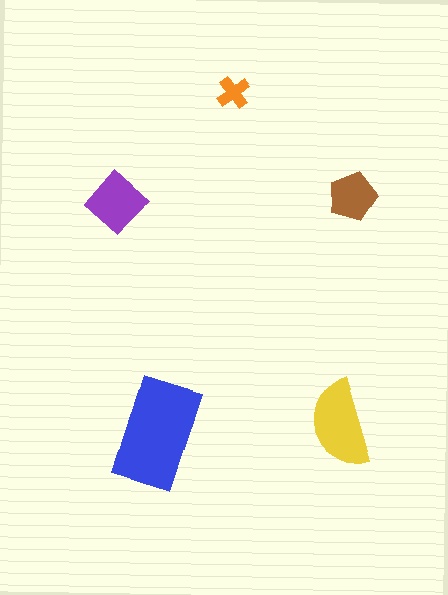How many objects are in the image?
There are 5 objects in the image.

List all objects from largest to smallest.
The blue rectangle, the yellow semicircle, the purple diamond, the brown pentagon, the orange cross.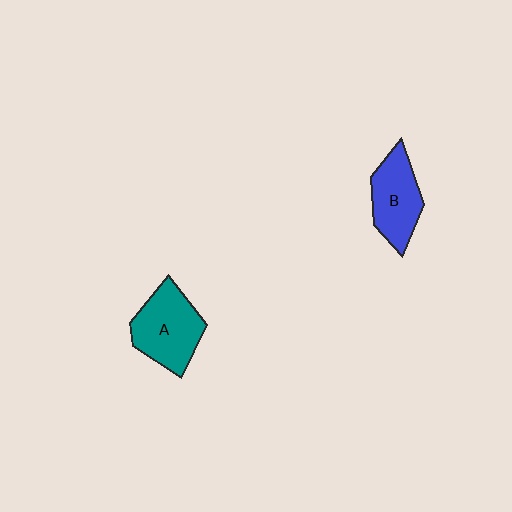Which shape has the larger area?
Shape A (teal).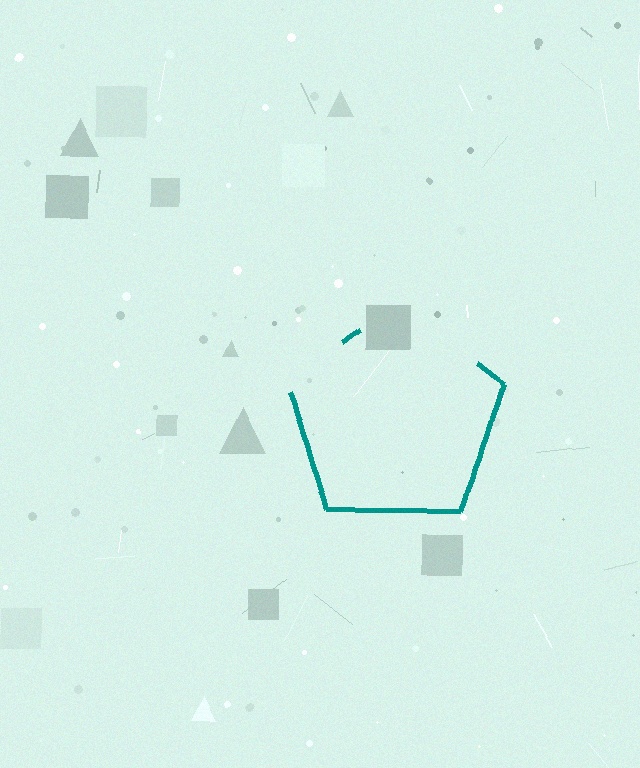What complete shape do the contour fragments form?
The contour fragments form a pentagon.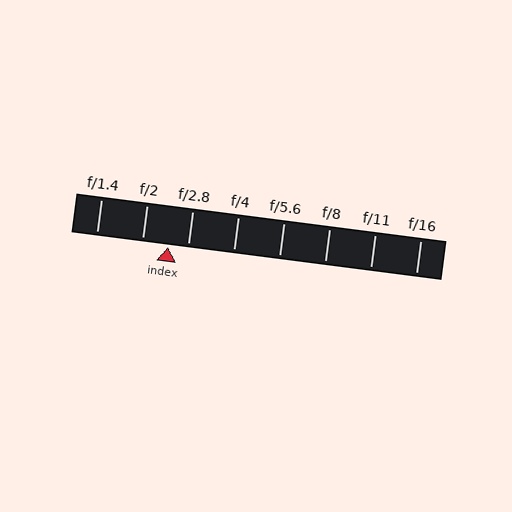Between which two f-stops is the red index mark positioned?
The index mark is between f/2 and f/2.8.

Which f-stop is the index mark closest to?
The index mark is closest to f/2.8.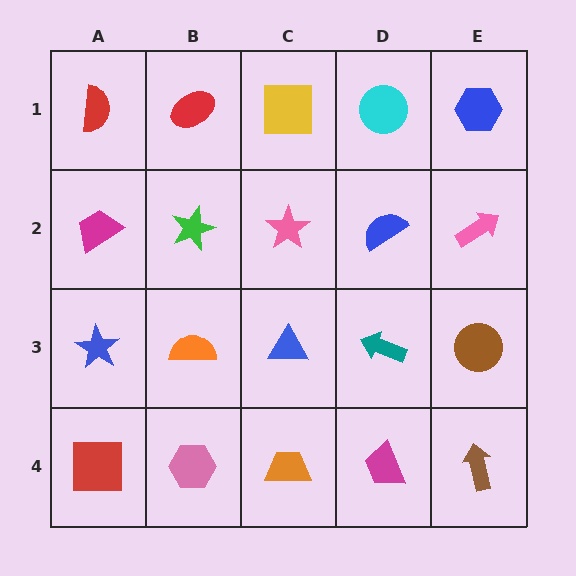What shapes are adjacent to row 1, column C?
A pink star (row 2, column C), a red ellipse (row 1, column B), a cyan circle (row 1, column D).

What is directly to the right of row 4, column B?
An orange trapezoid.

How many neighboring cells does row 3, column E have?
3.